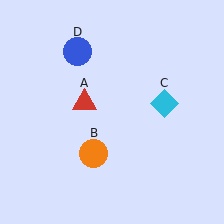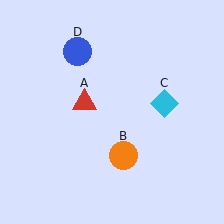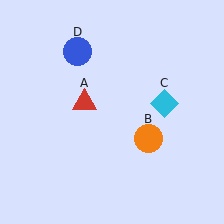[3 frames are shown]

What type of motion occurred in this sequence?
The orange circle (object B) rotated counterclockwise around the center of the scene.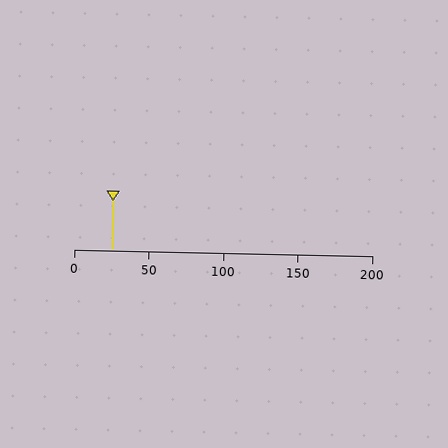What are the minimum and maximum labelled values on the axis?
The axis runs from 0 to 200.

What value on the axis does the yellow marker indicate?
The marker indicates approximately 25.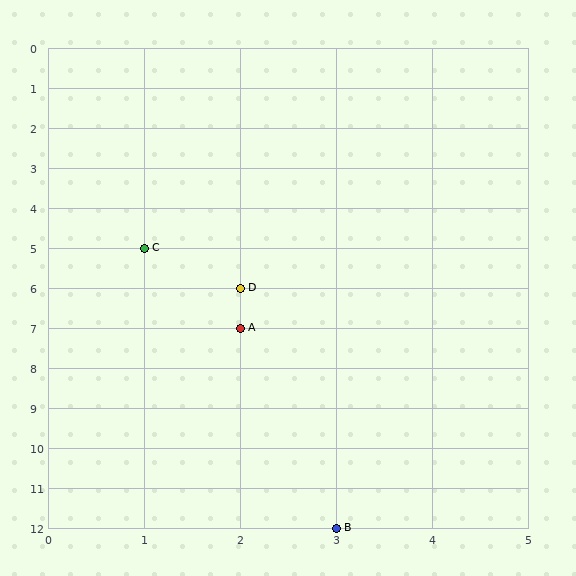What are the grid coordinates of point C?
Point C is at grid coordinates (1, 5).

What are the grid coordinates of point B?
Point B is at grid coordinates (3, 12).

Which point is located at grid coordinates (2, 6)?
Point D is at (2, 6).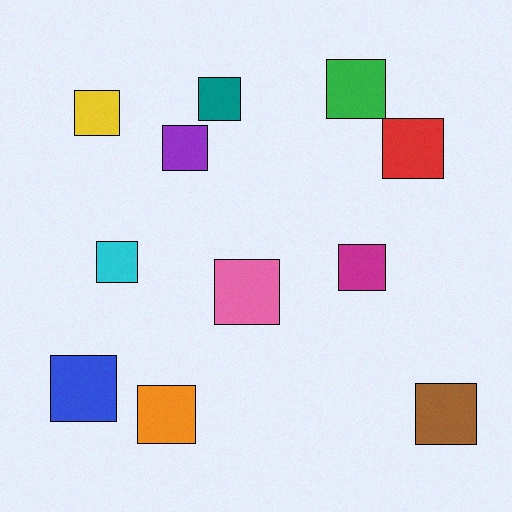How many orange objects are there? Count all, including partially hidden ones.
There is 1 orange object.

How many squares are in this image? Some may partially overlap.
There are 11 squares.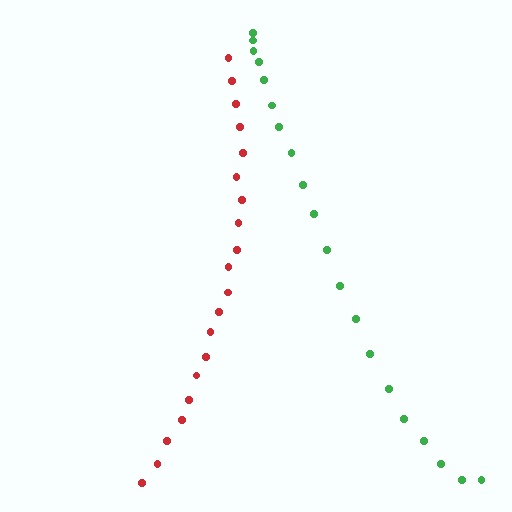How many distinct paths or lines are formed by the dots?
There are 2 distinct paths.